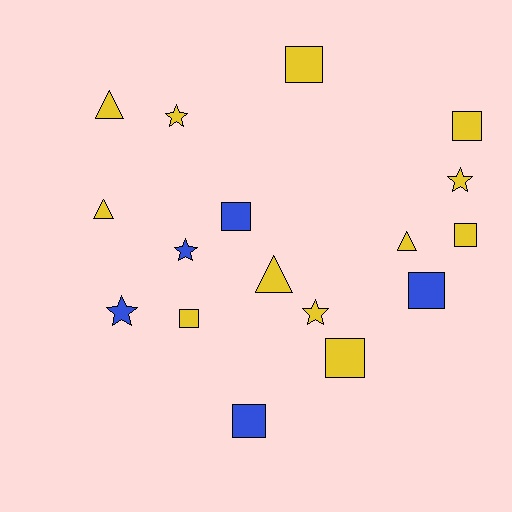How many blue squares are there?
There are 3 blue squares.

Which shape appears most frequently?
Square, with 8 objects.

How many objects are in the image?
There are 17 objects.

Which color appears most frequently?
Yellow, with 12 objects.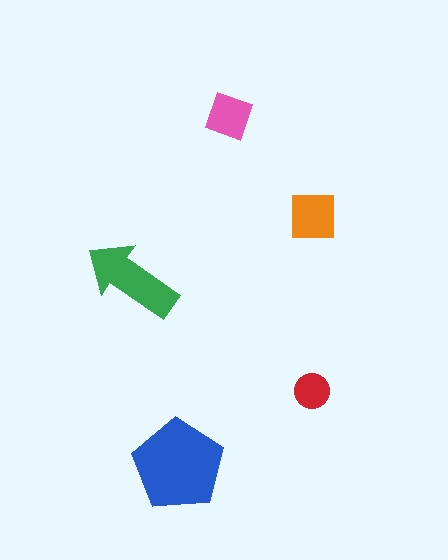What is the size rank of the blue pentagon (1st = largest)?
1st.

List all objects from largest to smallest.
The blue pentagon, the green arrow, the orange square, the pink diamond, the red circle.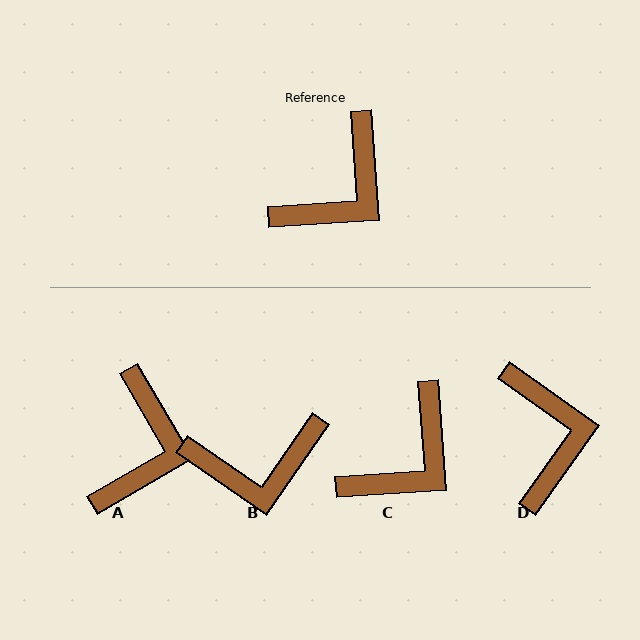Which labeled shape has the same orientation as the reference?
C.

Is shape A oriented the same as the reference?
No, it is off by about 26 degrees.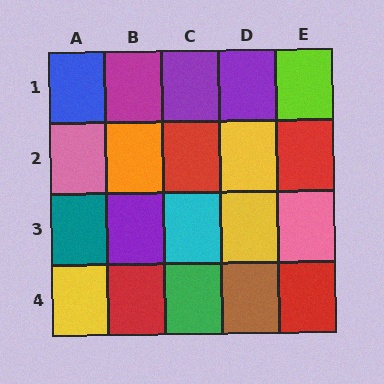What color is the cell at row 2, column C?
Red.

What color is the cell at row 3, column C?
Cyan.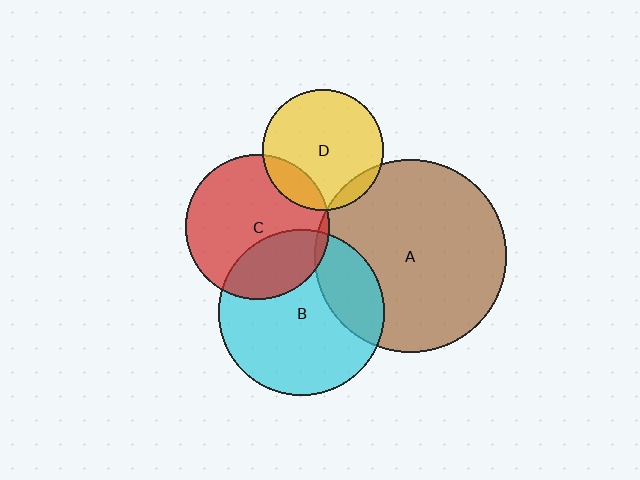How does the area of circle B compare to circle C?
Approximately 1.3 times.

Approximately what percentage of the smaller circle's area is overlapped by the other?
Approximately 25%.